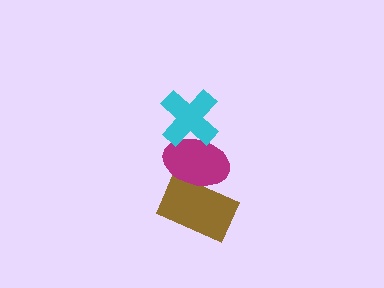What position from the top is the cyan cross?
The cyan cross is 1st from the top.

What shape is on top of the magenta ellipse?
The cyan cross is on top of the magenta ellipse.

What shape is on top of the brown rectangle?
The magenta ellipse is on top of the brown rectangle.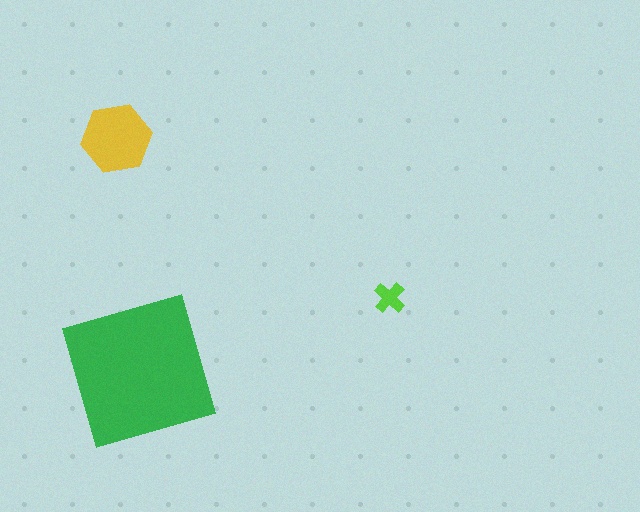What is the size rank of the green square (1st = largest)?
1st.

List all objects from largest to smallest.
The green square, the yellow hexagon, the lime cross.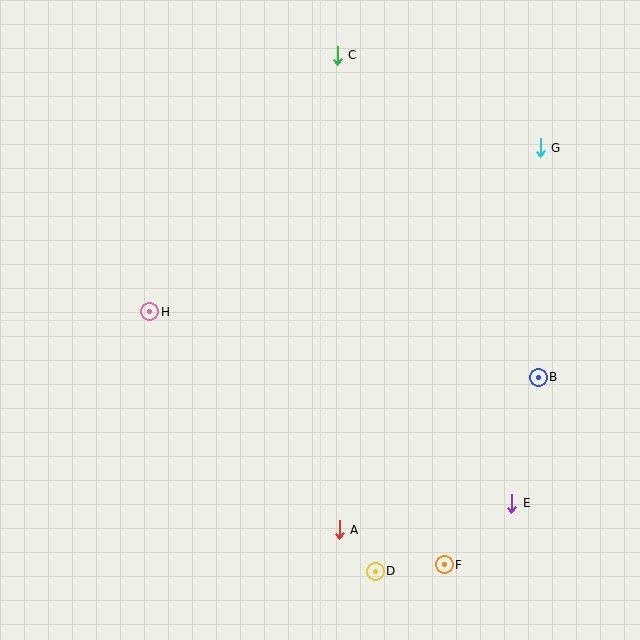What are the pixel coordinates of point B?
Point B is at (538, 377).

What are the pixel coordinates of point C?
Point C is at (337, 56).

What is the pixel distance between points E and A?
The distance between E and A is 175 pixels.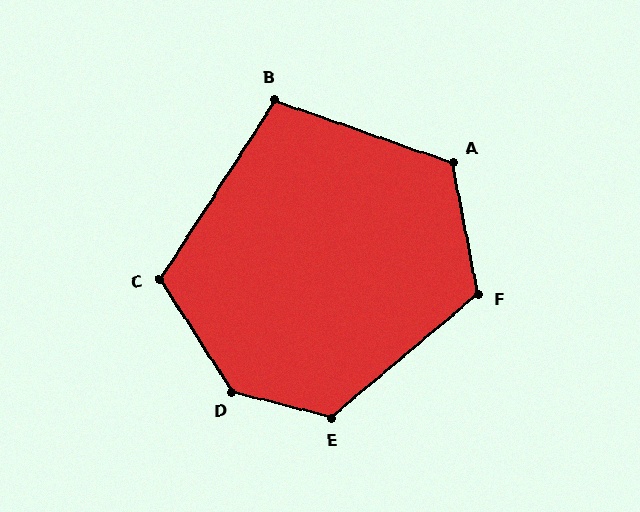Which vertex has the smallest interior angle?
B, at approximately 104 degrees.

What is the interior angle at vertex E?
Approximately 125 degrees (obtuse).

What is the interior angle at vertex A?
Approximately 120 degrees (obtuse).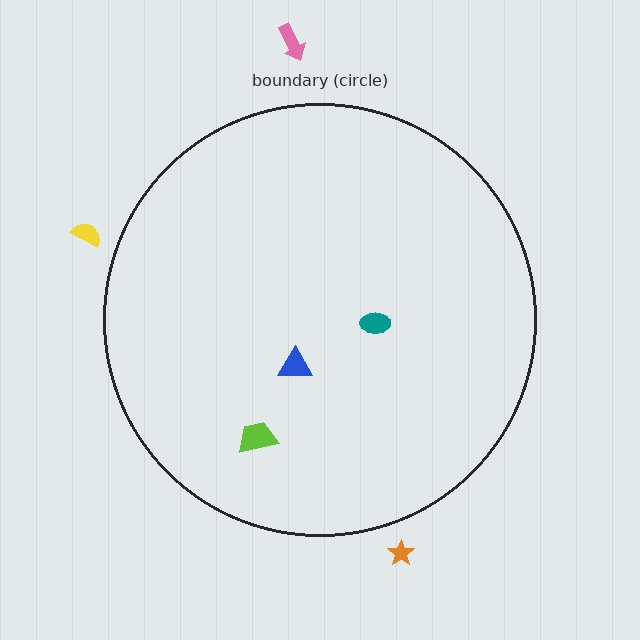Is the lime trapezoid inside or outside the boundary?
Inside.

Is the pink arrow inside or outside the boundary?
Outside.